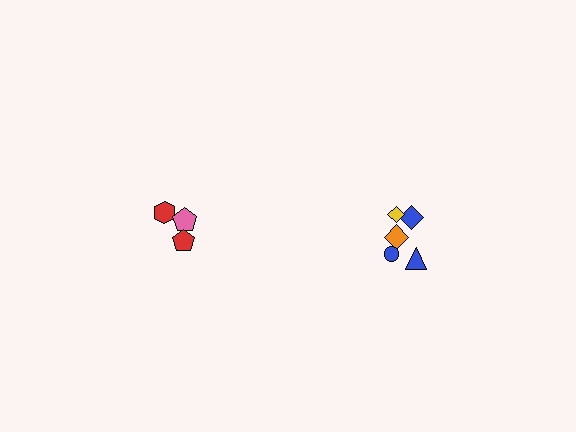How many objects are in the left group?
There are 3 objects.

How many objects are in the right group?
There are 5 objects.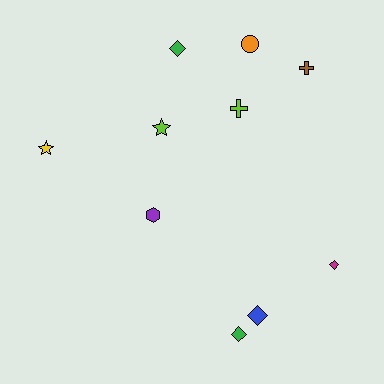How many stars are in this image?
There are 2 stars.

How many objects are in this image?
There are 10 objects.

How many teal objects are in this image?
There are no teal objects.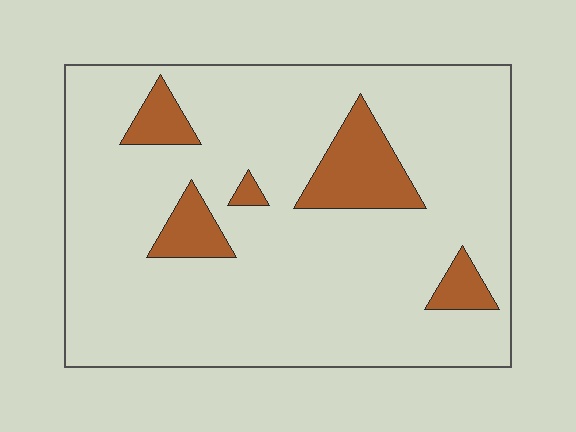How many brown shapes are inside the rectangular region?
5.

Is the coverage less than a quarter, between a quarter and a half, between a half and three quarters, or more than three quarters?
Less than a quarter.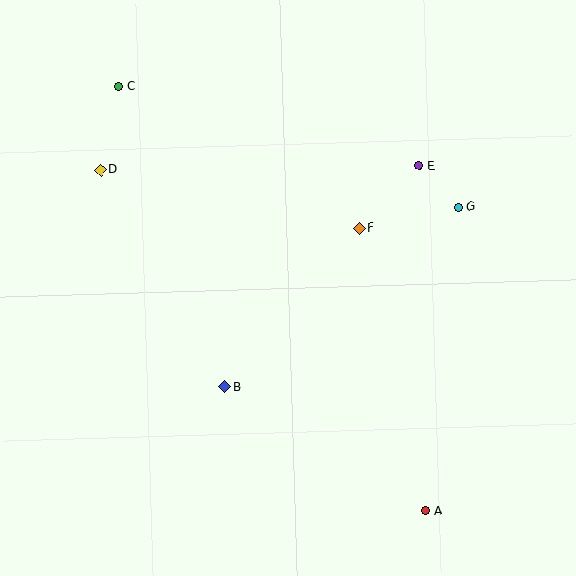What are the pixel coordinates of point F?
Point F is at (359, 228).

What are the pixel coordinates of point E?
Point E is at (419, 166).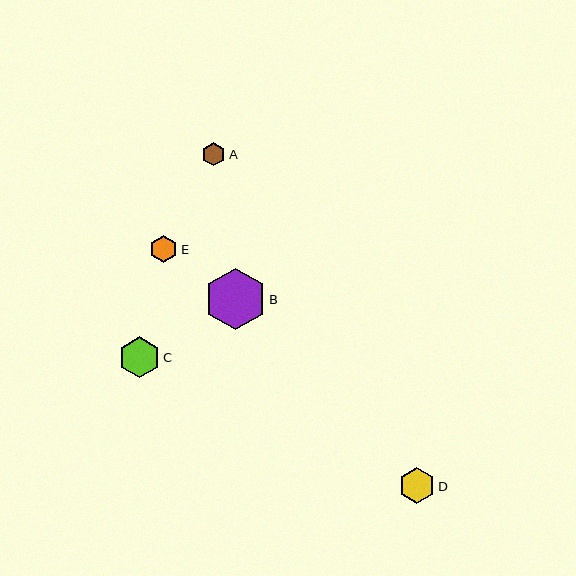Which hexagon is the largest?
Hexagon B is the largest with a size of approximately 61 pixels.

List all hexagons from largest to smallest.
From largest to smallest: B, C, D, E, A.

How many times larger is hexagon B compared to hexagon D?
Hexagon B is approximately 1.7 times the size of hexagon D.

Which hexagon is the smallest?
Hexagon A is the smallest with a size of approximately 24 pixels.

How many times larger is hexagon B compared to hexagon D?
Hexagon B is approximately 1.7 times the size of hexagon D.